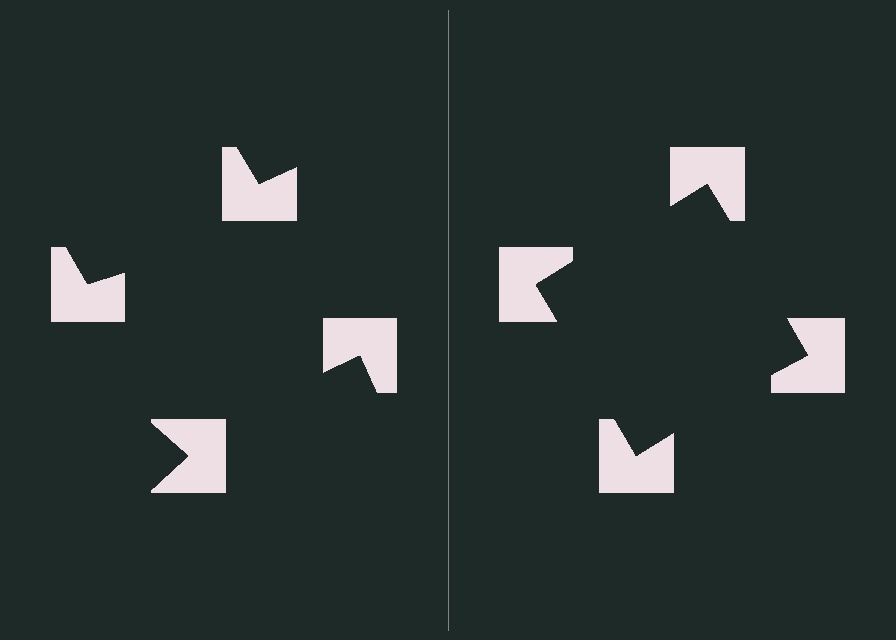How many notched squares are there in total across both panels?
8 — 4 on each side.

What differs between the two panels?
The notched squares are positioned identically on both sides; only the wedge orientations differ. On the right they align to a square; on the left they are misaligned.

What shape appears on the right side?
An illusory square.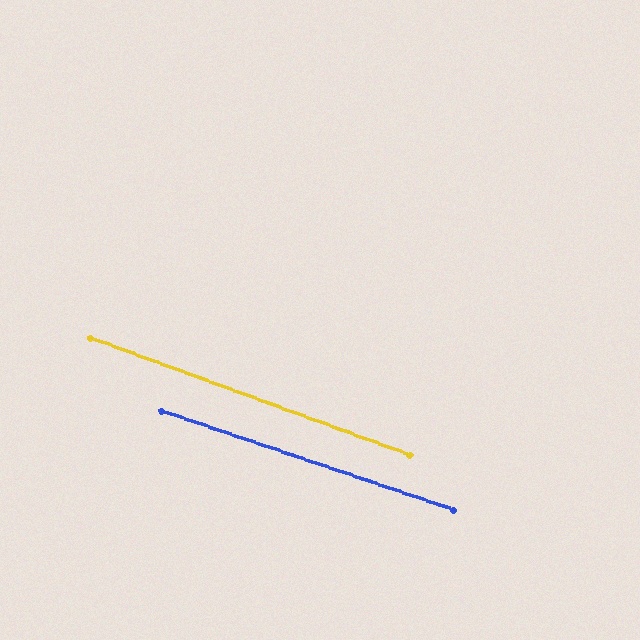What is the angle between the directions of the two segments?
Approximately 1 degree.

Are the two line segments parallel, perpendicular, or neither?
Parallel — their directions differ by only 1.4°.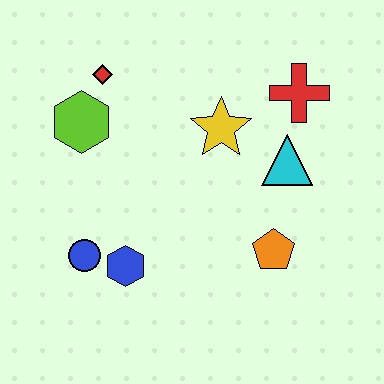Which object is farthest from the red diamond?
The orange pentagon is farthest from the red diamond.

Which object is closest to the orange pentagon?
The cyan triangle is closest to the orange pentagon.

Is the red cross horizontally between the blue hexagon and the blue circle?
No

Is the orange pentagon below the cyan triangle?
Yes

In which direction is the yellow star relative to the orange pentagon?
The yellow star is above the orange pentagon.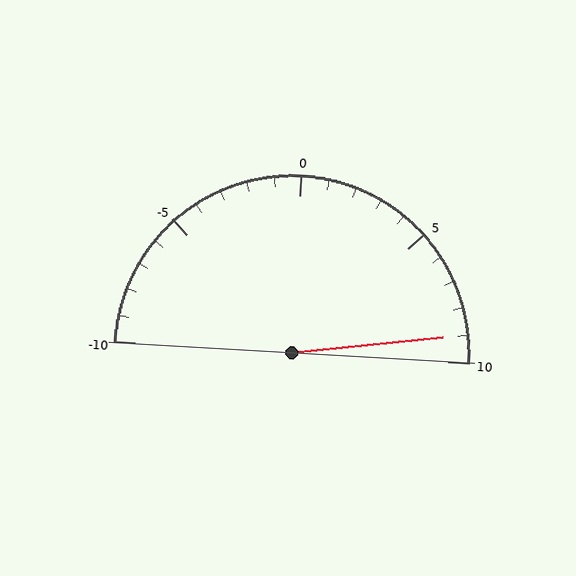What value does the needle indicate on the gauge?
The needle indicates approximately 9.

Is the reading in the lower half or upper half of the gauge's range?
The reading is in the upper half of the range (-10 to 10).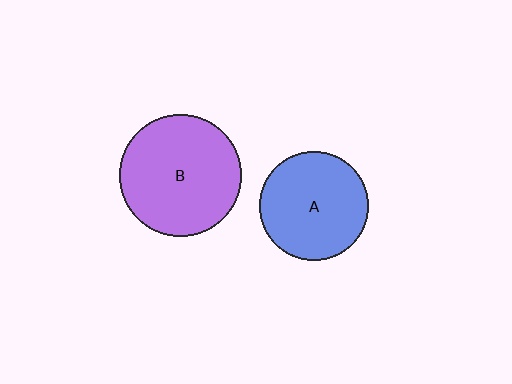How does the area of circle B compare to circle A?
Approximately 1.3 times.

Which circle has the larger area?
Circle B (purple).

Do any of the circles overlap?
No, none of the circles overlap.